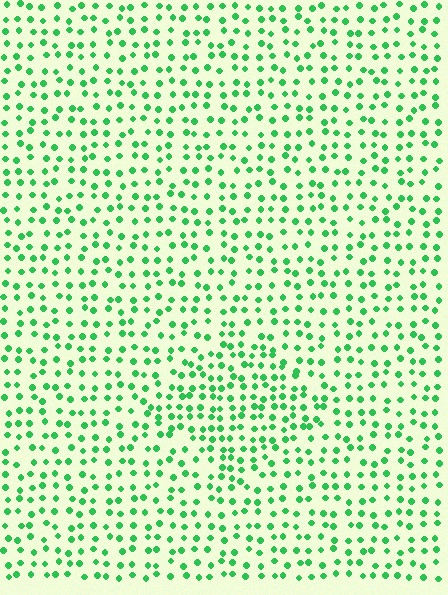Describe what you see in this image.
The image contains small green elements arranged at two different densities. A diamond-shaped region is visible where the elements are more densely packed than the surrounding area.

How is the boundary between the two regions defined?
The boundary is defined by a change in element density (approximately 1.5x ratio). All elements are the same color, size, and shape.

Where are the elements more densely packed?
The elements are more densely packed inside the diamond boundary.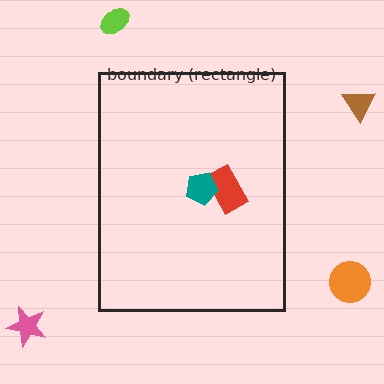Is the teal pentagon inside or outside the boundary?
Inside.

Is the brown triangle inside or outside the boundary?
Outside.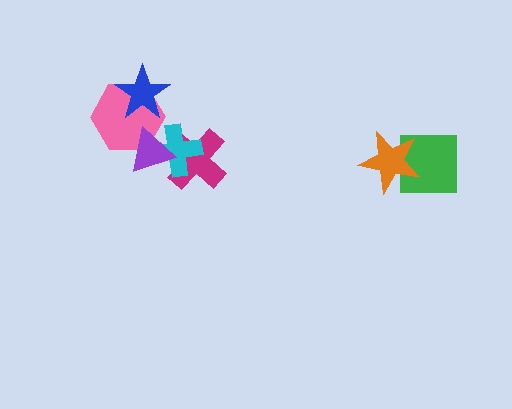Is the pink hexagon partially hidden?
Yes, it is partially covered by another shape.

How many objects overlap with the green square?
1 object overlaps with the green square.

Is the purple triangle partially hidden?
No, no other shape covers it.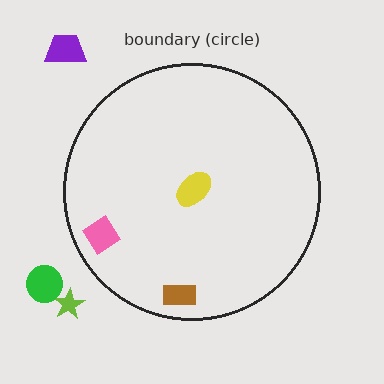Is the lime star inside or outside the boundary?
Outside.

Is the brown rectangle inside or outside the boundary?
Inside.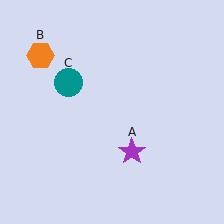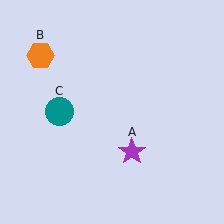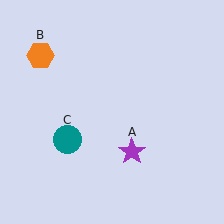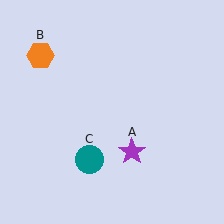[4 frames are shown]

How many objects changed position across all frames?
1 object changed position: teal circle (object C).